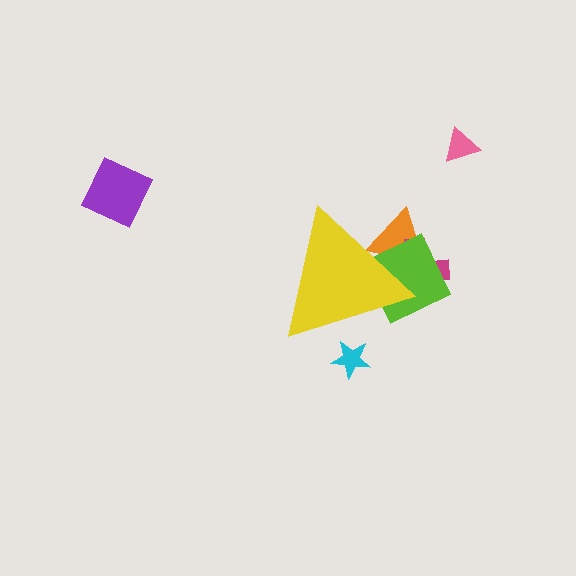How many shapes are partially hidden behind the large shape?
4 shapes are partially hidden.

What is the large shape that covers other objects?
A yellow triangle.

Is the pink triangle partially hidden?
No, the pink triangle is fully visible.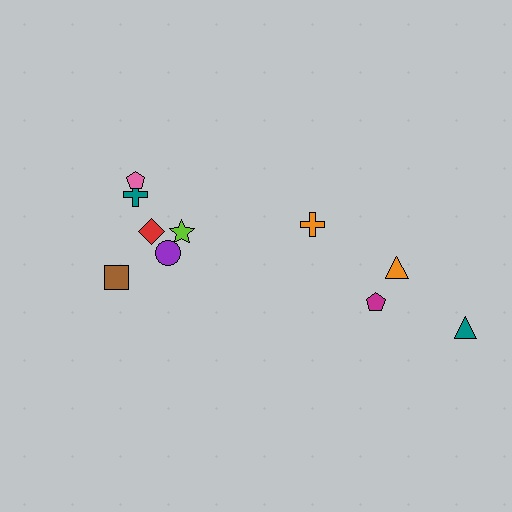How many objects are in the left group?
There are 6 objects.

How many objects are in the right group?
There are 4 objects.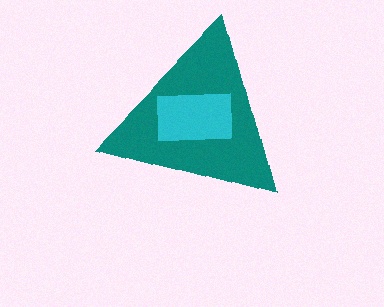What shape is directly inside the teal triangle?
The cyan rectangle.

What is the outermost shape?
The teal triangle.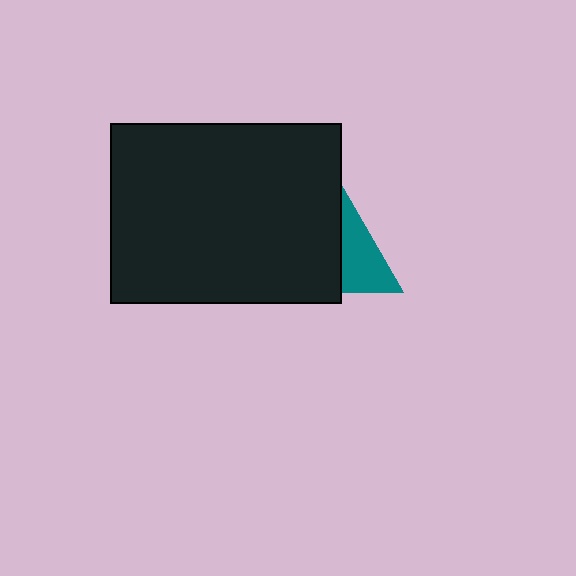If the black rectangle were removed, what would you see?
You would see the complete teal triangle.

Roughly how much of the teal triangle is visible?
About half of it is visible (roughly 47%).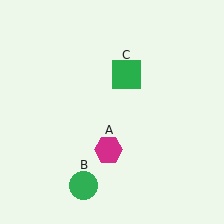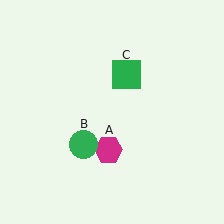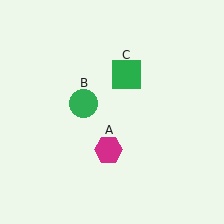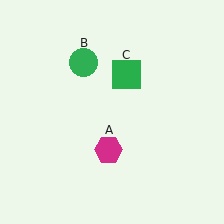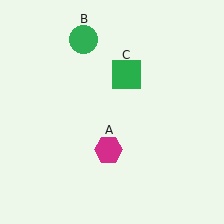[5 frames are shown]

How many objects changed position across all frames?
1 object changed position: green circle (object B).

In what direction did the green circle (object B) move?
The green circle (object B) moved up.